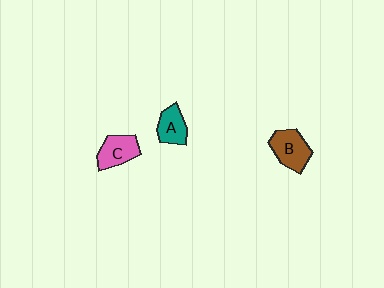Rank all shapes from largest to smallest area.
From largest to smallest: B (brown), C (pink), A (teal).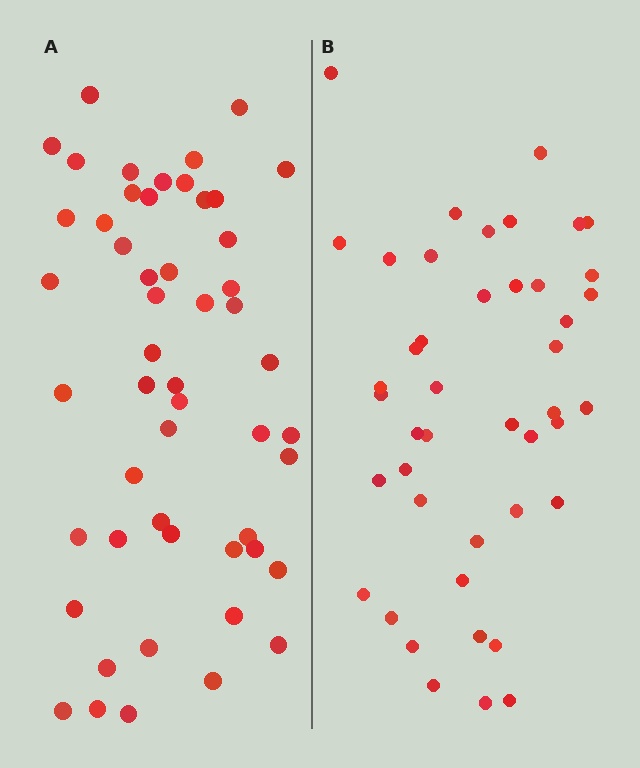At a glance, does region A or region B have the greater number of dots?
Region A (the left region) has more dots.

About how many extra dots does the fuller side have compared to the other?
Region A has roughly 8 or so more dots than region B.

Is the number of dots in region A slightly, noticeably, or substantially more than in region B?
Region A has only slightly more — the two regions are fairly close. The ratio is roughly 1.2 to 1.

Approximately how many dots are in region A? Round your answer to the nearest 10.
About 50 dots. (The exact count is 52, which rounds to 50.)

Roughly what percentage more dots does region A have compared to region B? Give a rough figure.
About 20% more.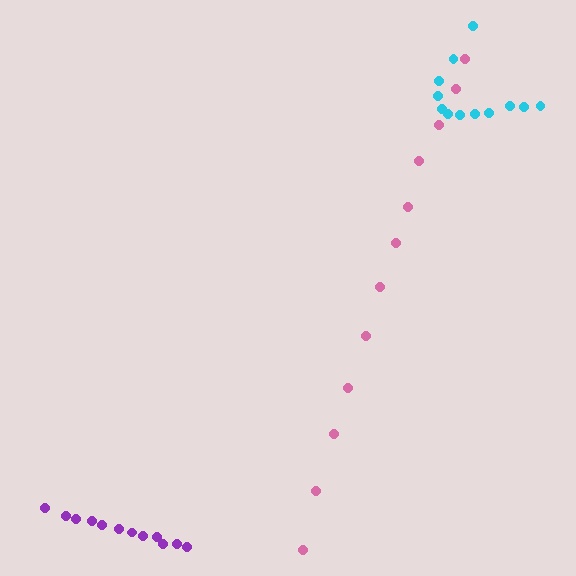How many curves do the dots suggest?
There are 3 distinct paths.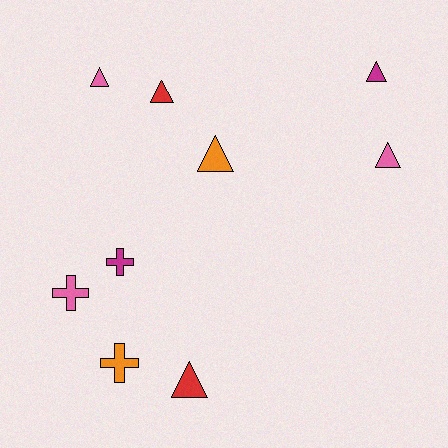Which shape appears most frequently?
Triangle, with 6 objects.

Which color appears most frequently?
Pink, with 3 objects.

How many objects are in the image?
There are 9 objects.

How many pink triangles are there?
There are 2 pink triangles.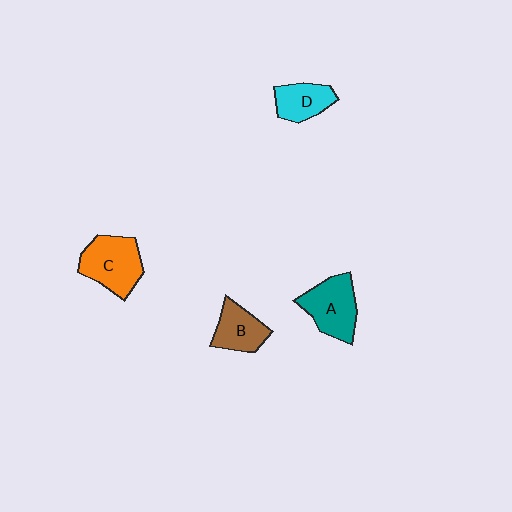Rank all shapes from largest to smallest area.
From largest to smallest: C (orange), A (teal), B (brown), D (cyan).